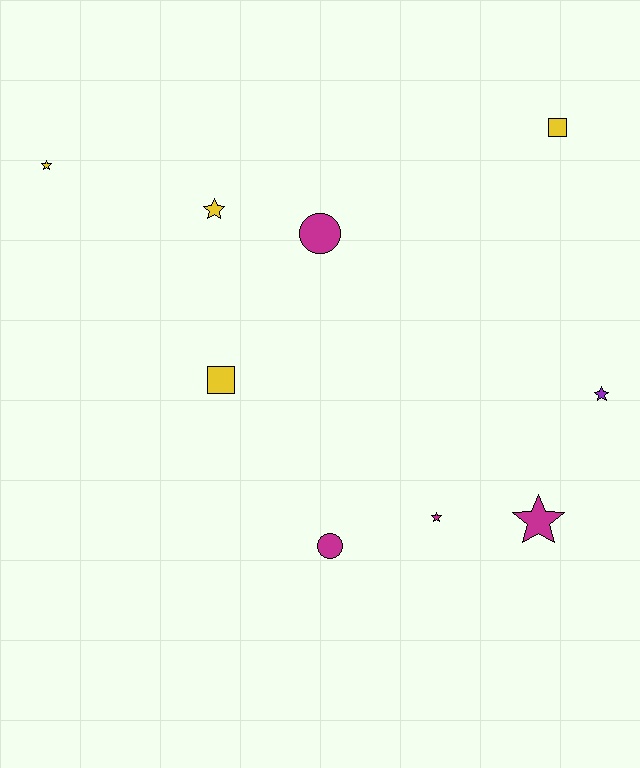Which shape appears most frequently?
Star, with 5 objects.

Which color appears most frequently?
Yellow, with 4 objects.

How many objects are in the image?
There are 9 objects.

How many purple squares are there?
There are no purple squares.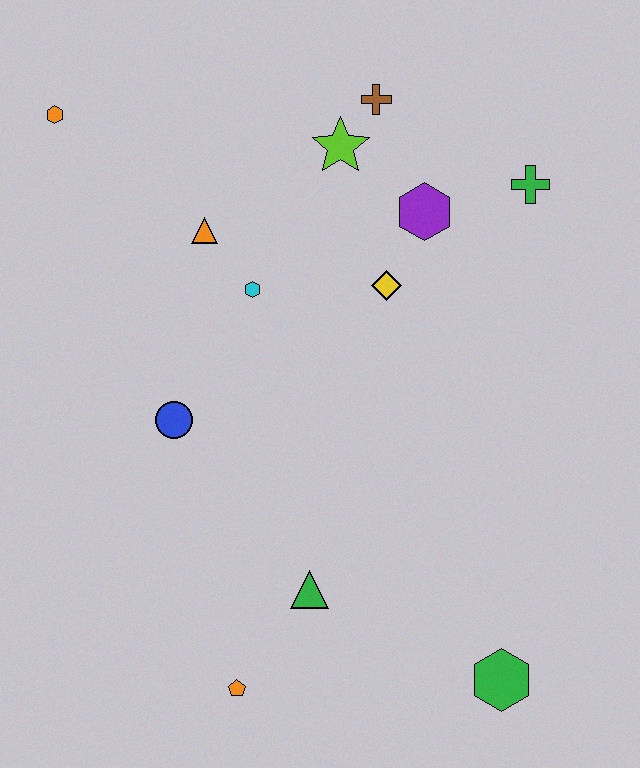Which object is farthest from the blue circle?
The green cross is farthest from the blue circle.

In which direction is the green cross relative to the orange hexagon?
The green cross is to the right of the orange hexagon.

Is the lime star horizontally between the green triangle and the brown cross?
Yes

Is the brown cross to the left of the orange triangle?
No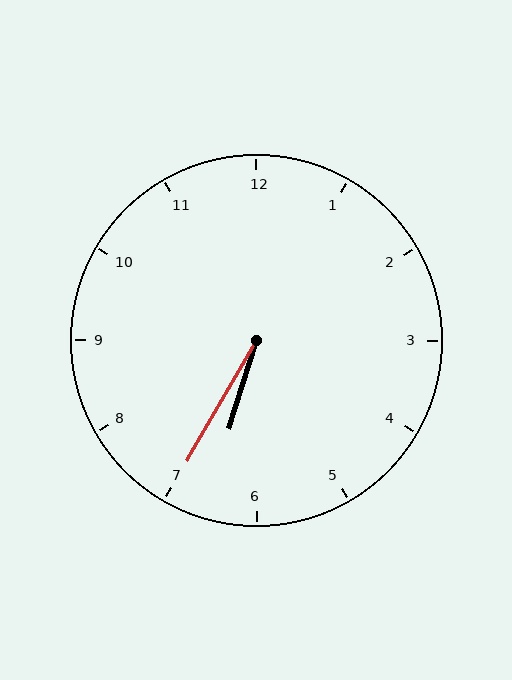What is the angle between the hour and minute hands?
Approximately 12 degrees.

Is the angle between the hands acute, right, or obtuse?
It is acute.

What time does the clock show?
6:35.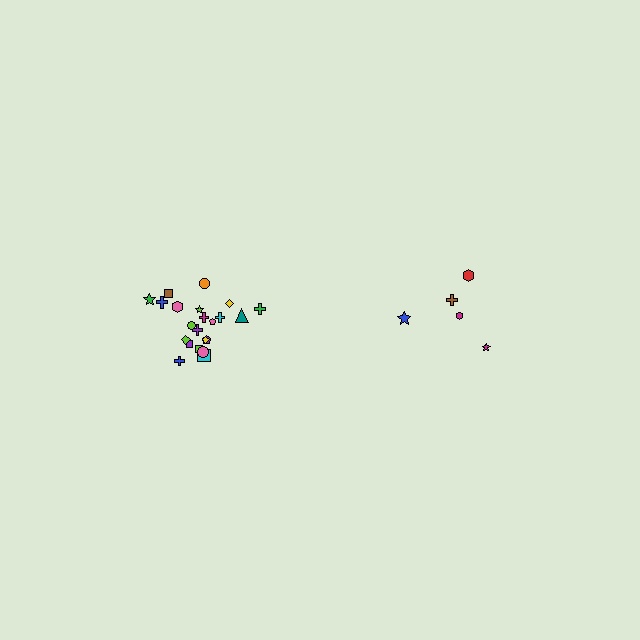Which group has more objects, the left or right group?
The left group.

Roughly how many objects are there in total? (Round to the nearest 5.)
Roughly 25 objects in total.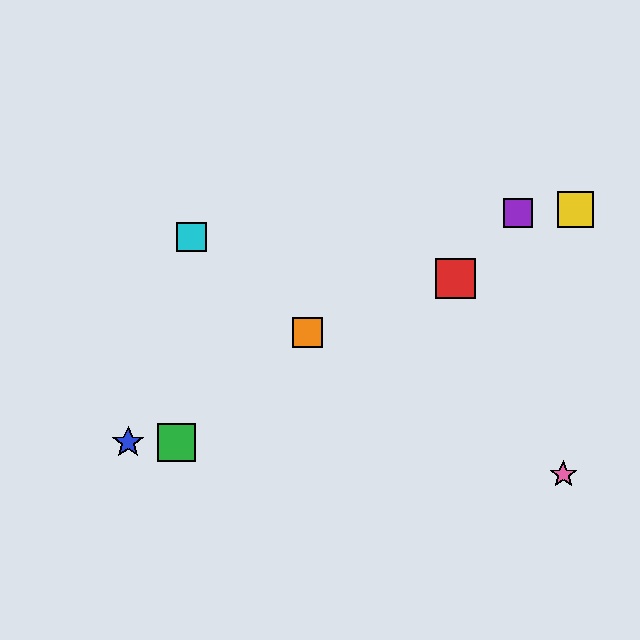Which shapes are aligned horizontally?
The blue star, the green square are aligned horizontally.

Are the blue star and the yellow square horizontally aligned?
No, the blue star is at y≈443 and the yellow square is at y≈209.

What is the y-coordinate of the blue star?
The blue star is at y≈443.